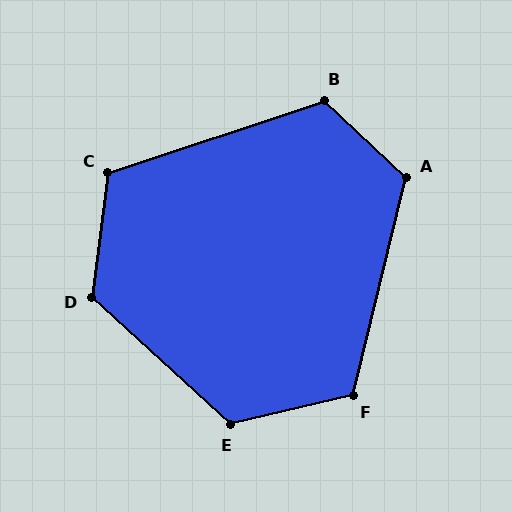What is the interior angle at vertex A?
Approximately 120 degrees (obtuse).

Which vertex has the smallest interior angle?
C, at approximately 116 degrees.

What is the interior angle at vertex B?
Approximately 118 degrees (obtuse).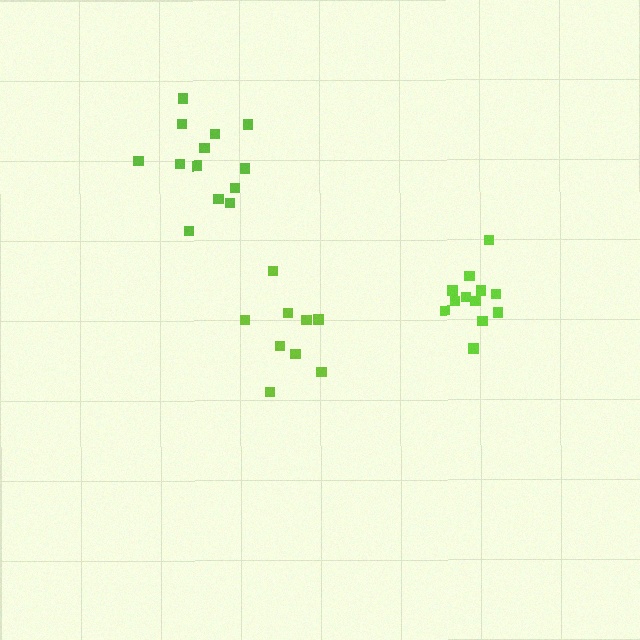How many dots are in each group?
Group 1: 9 dots, Group 2: 13 dots, Group 3: 12 dots (34 total).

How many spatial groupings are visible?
There are 3 spatial groupings.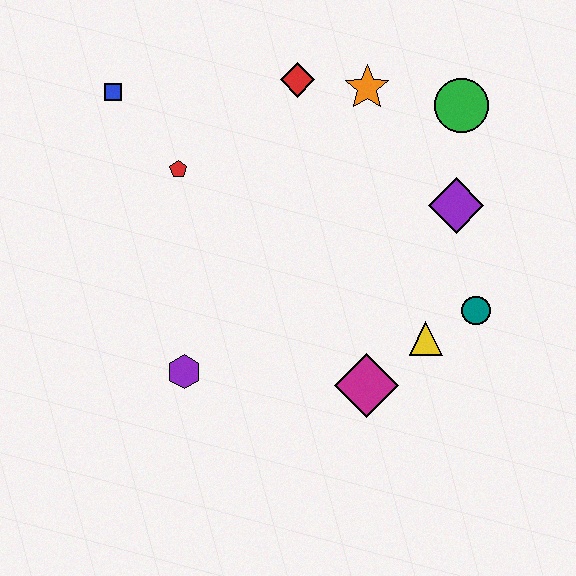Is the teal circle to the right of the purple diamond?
Yes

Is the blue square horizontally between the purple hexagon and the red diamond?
No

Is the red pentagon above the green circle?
No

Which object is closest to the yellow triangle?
The teal circle is closest to the yellow triangle.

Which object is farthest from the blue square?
The teal circle is farthest from the blue square.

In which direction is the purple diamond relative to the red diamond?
The purple diamond is to the right of the red diamond.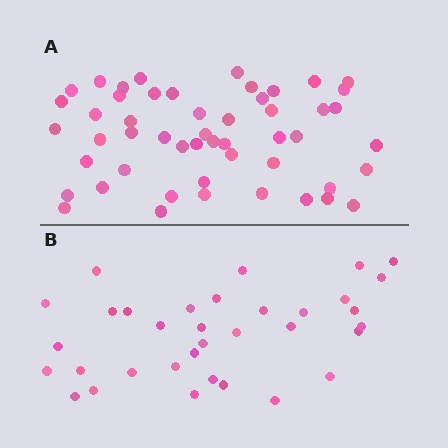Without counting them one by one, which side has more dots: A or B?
Region A (the top region) has more dots.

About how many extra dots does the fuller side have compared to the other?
Region A has approximately 15 more dots than region B.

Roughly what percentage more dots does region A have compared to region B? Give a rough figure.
About 50% more.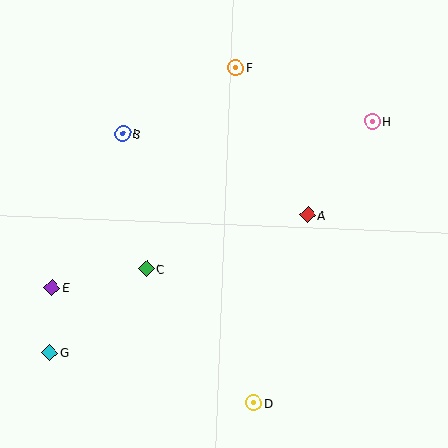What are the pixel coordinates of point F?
Point F is at (236, 68).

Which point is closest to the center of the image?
Point A at (308, 215) is closest to the center.